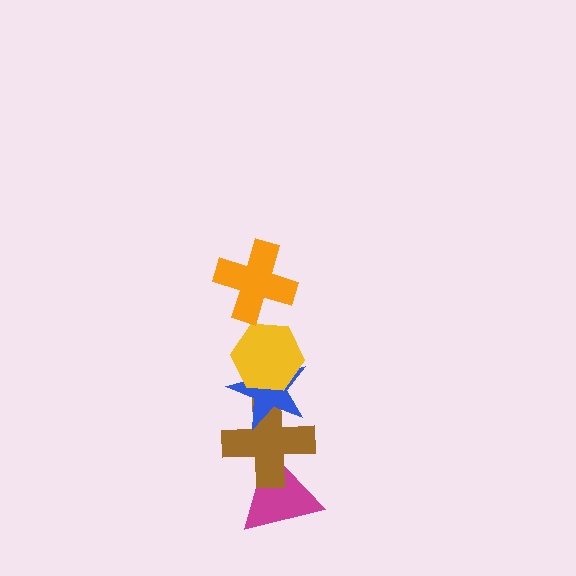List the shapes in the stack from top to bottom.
From top to bottom: the orange cross, the yellow hexagon, the blue star, the brown cross, the magenta triangle.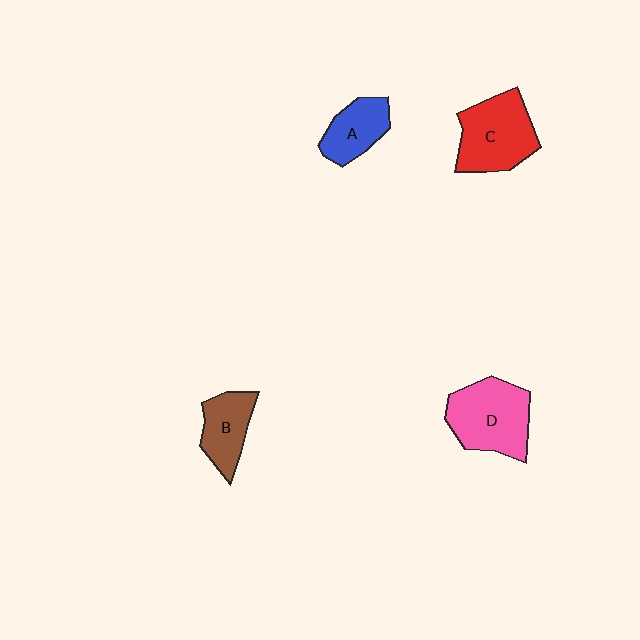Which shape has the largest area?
Shape D (pink).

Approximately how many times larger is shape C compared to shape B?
Approximately 1.5 times.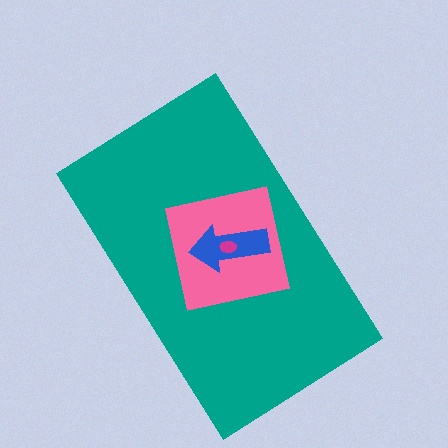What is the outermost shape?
The teal rectangle.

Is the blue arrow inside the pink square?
Yes.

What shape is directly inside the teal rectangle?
The pink square.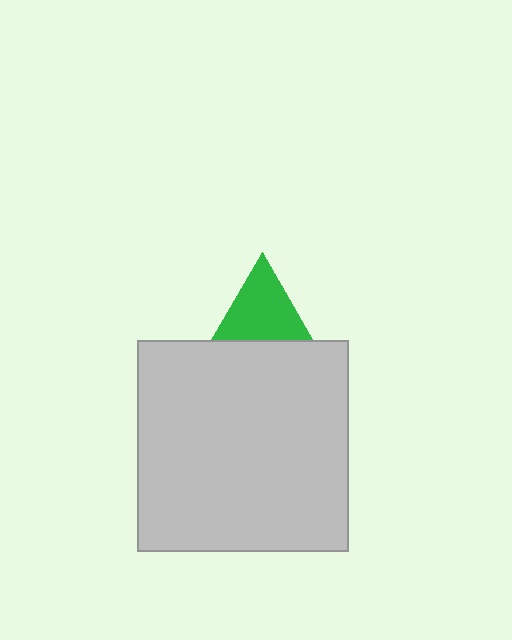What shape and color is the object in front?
The object in front is a light gray square.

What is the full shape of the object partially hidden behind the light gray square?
The partially hidden object is a green triangle.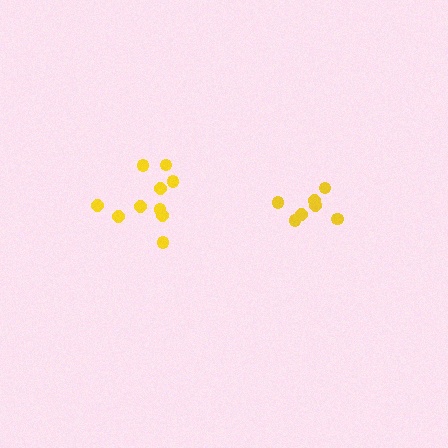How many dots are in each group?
Group 1: 7 dots, Group 2: 10 dots (17 total).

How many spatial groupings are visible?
There are 2 spatial groupings.